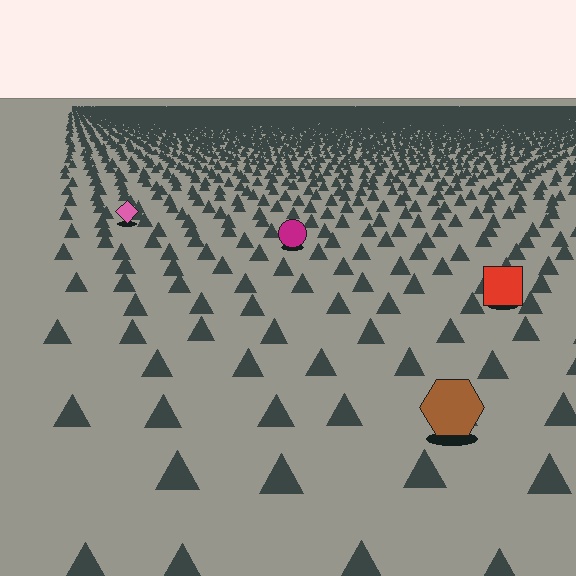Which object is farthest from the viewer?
The pink diamond is farthest from the viewer. It appears smaller and the ground texture around it is denser.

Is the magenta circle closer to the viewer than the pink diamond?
Yes. The magenta circle is closer — you can tell from the texture gradient: the ground texture is coarser near it.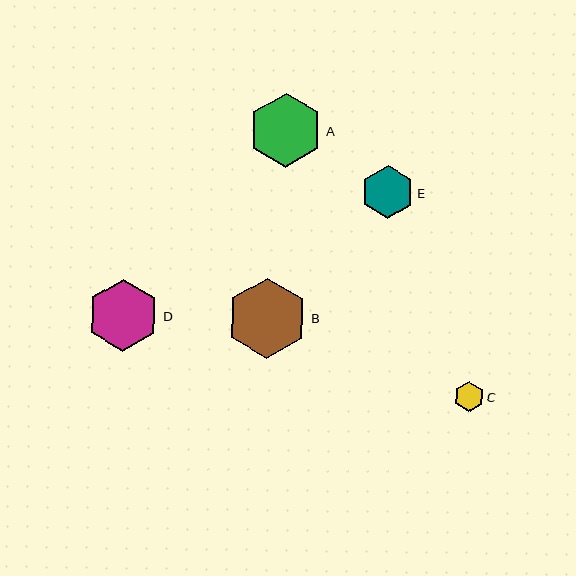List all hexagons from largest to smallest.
From largest to smallest: B, A, D, E, C.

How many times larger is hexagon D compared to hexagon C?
Hexagon D is approximately 2.4 times the size of hexagon C.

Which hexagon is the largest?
Hexagon B is the largest with a size of approximately 81 pixels.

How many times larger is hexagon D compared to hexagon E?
Hexagon D is approximately 1.4 times the size of hexagon E.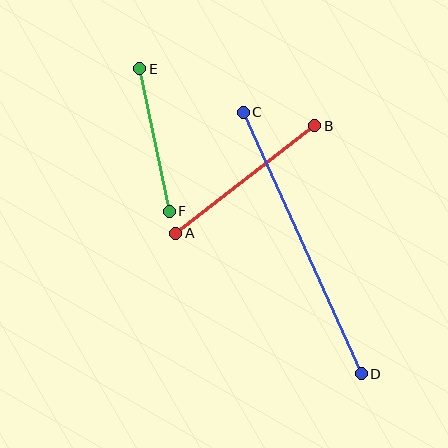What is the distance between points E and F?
The distance is approximately 145 pixels.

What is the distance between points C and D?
The distance is approximately 287 pixels.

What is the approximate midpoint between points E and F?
The midpoint is at approximately (155, 140) pixels.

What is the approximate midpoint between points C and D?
The midpoint is at approximately (302, 243) pixels.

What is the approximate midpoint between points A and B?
The midpoint is at approximately (245, 179) pixels.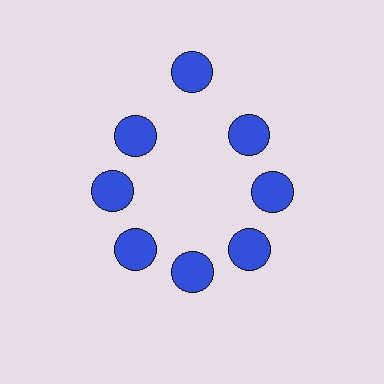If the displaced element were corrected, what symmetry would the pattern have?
It would have 8-fold rotational symmetry — the pattern would map onto itself every 45 degrees.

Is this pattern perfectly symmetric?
No. The 8 blue circles are arranged in a ring, but one element near the 12 o'clock position is pushed outward from the center, breaking the 8-fold rotational symmetry.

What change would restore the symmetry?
The symmetry would be restored by moving it inward, back onto the ring so that all 8 circles sit at equal angles and equal distance from the center.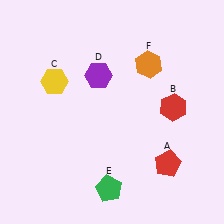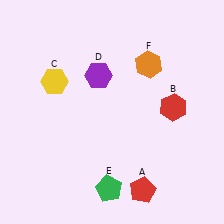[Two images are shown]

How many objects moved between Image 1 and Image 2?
1 object moved between the two images.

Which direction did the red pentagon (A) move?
The red pentagon (A) moved down.